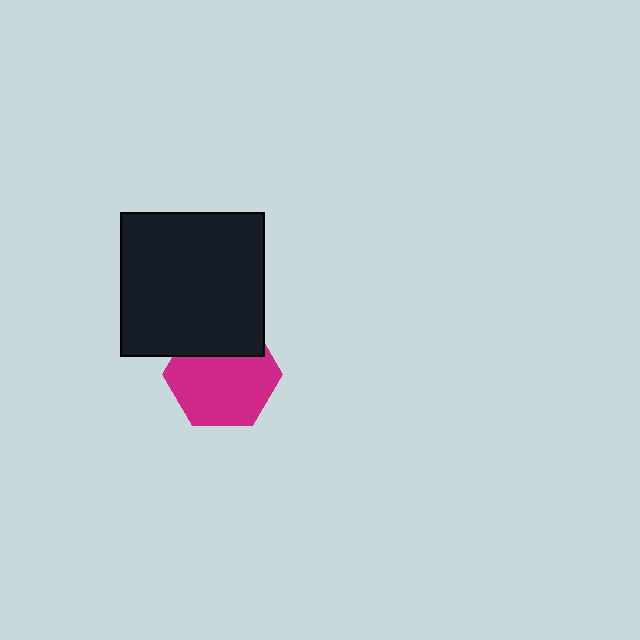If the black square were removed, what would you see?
You would see the complete magenta hexagon.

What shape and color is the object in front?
The object in front is a black square.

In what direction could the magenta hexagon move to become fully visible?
The magenta hexagon could move down. That would shift it out from behind the black square entirely.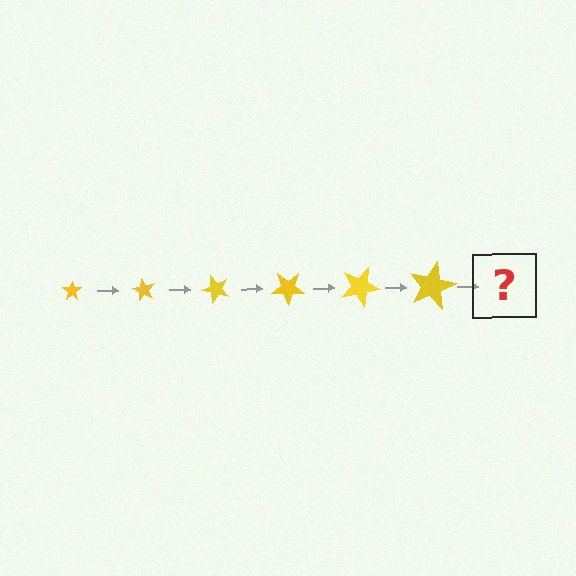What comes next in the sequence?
The next element should be a star, larger than the previous one and rotated 360 degrees from the start.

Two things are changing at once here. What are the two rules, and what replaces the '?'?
The two rules are that the star grows larger each step and it rotates 60 degrees each step. The '?' should be a star, larger than the previous one and rotated 360 degrees from the start.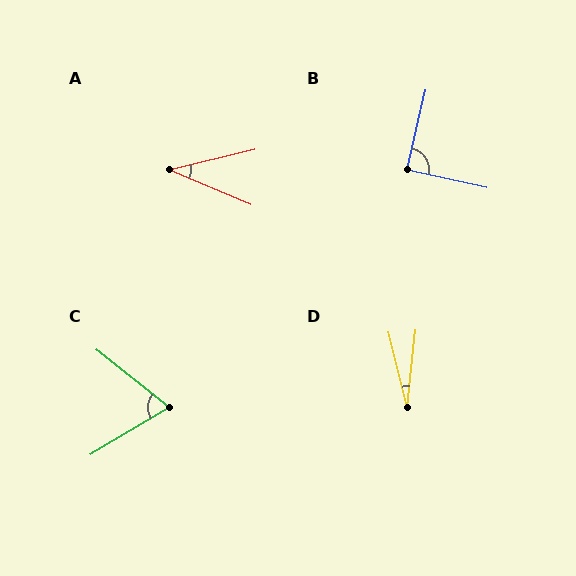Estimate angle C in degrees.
Approximately 70 degrees.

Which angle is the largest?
B, at approximately 89 degrees.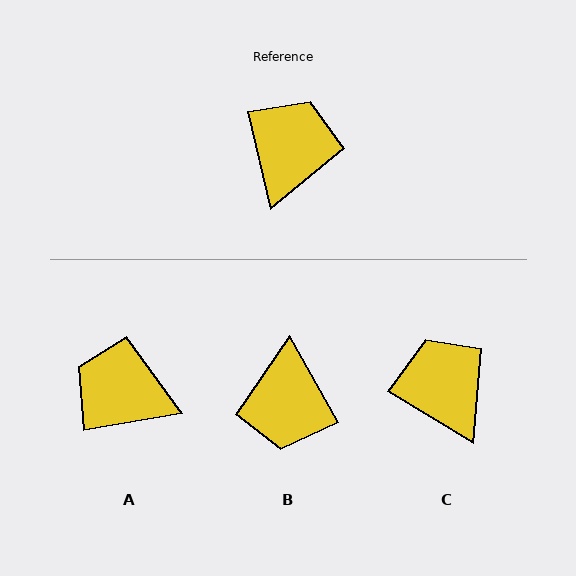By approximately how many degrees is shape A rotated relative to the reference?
Approximately 86 degrees counter-clockwise.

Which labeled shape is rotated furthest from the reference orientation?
B, about 164 degrees away.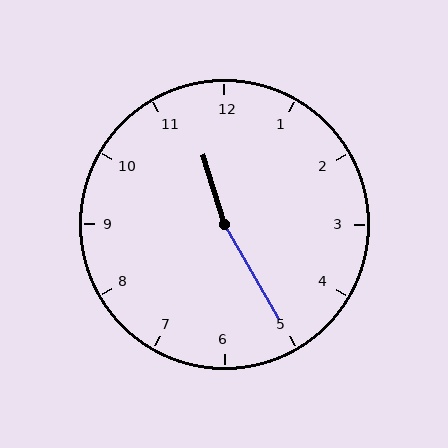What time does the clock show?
11:25.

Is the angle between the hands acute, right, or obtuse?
It is obtuse.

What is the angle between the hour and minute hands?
Approximately 168 degrees.